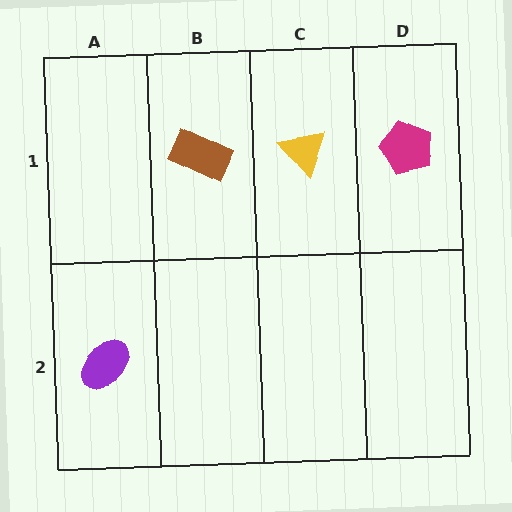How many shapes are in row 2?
1 shape.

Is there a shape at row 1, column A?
No, that cell is empty.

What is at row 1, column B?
A brown rectangle.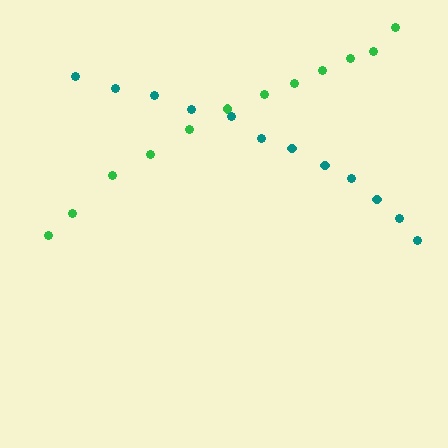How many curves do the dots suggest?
There are 2 distinct paths.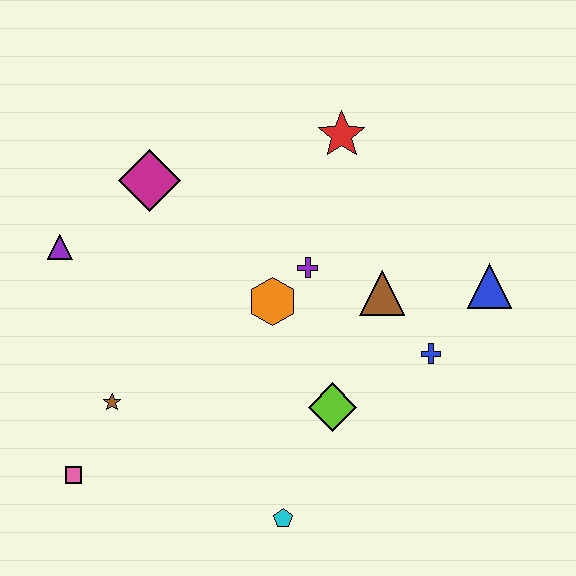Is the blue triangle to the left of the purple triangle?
No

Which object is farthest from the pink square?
The blue triangle is farthest from the pink square.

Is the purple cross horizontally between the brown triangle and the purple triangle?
Yes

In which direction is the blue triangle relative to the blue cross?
The blue triangle is above the blue cross.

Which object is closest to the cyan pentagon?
The lime diamond is closest to the cyan pentagon.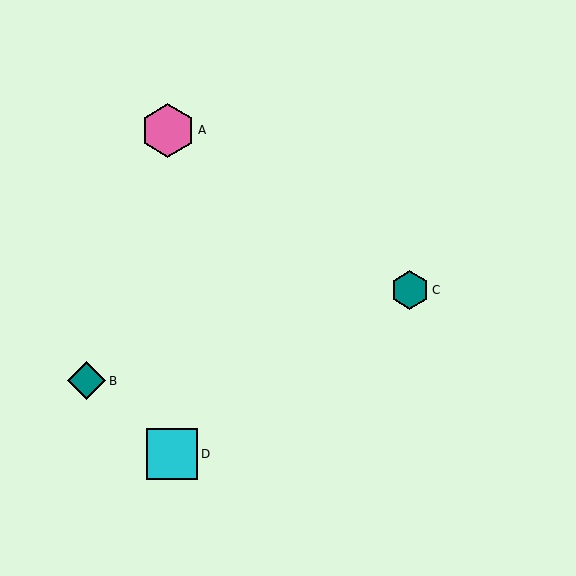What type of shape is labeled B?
Shape B is a teal diamond.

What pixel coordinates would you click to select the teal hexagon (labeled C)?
Click at (410, 290) to select the teal hexagon C.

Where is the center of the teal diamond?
The center of the teal diamond is at (87, 381).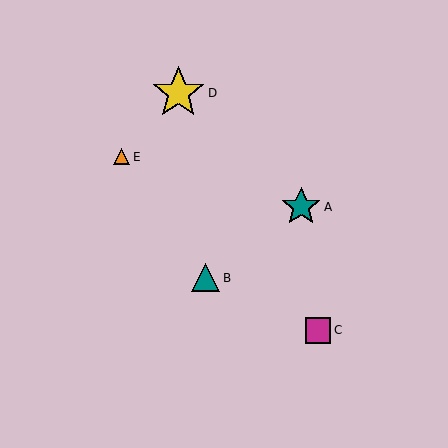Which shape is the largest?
The yellow star (labeled D) is the largest.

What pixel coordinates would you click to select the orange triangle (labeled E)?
Click at (122, 157) to select the orange triangle E.